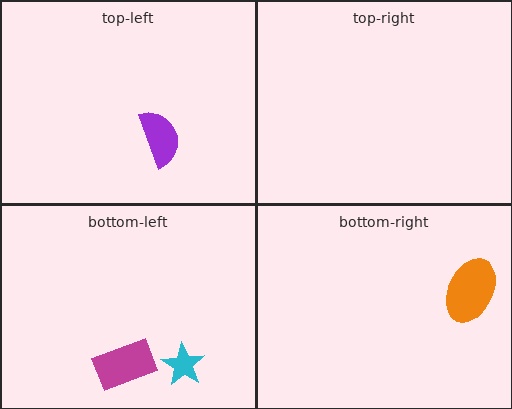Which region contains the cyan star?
The bottom-left region.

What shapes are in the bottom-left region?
The magenta rectangle, the cyan star.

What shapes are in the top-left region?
The purple semicircle.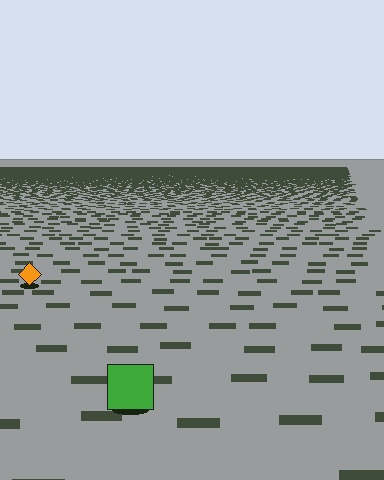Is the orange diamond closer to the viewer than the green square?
No. The green square is closer — you can tell from the texture gradient: the ground texture is coarser near it.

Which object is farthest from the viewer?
The orange diamond is farthest from the viewer. It appears smaller and the ground texture around it is denser.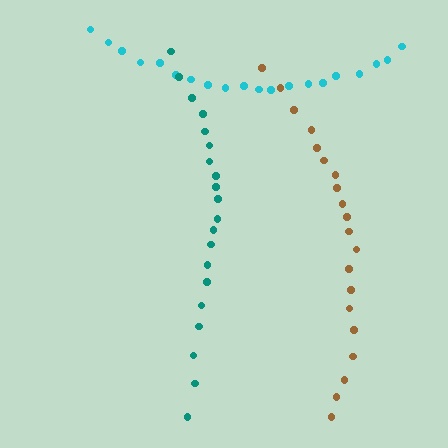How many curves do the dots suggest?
There are 3 distinct paths.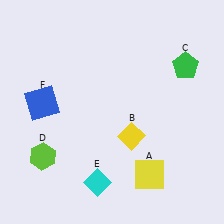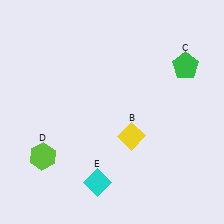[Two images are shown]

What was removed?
The blue square (F), the yellow square (A) were removed in Image 2.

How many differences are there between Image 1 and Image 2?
There are 2 differences between the two images.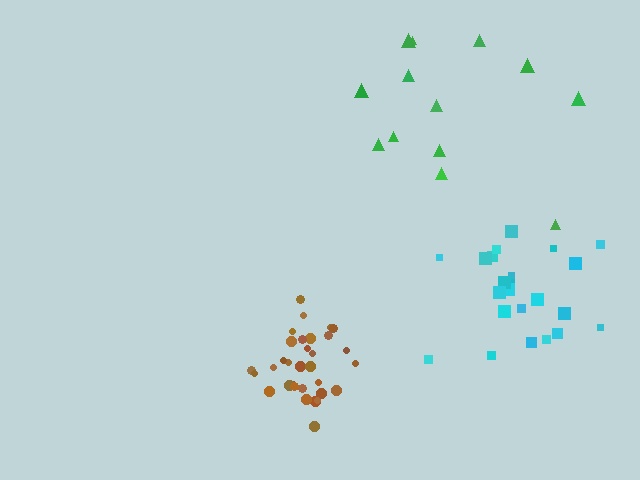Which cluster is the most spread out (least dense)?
Green.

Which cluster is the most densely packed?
Brown.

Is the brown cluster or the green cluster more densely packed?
Brown.